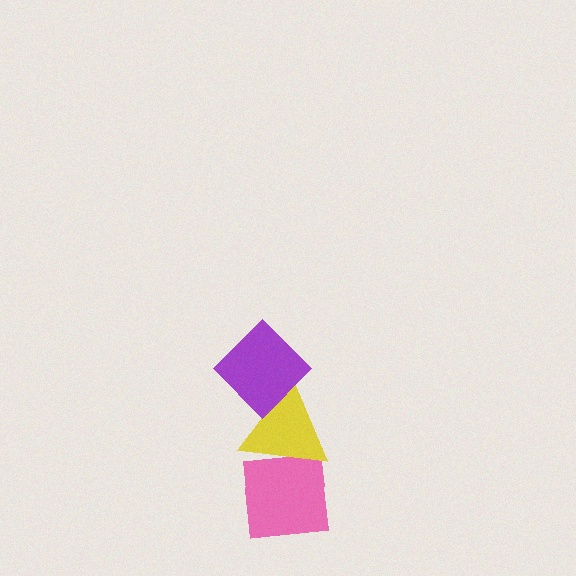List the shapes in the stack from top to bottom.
From top to bottom: the purple diamond, the yellow triangle, the pink square.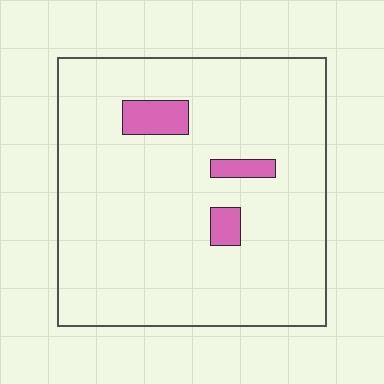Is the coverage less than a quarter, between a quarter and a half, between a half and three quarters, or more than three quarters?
Less than a quarter.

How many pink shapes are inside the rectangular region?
3.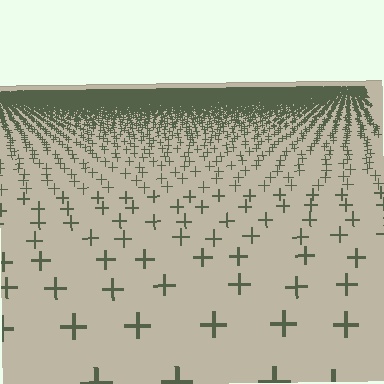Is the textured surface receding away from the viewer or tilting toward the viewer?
The surface is receding away from the viewer. Texture elements get smaller and denser toward the top.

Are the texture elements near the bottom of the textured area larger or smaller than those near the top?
Larger. Near the bottom, elements are closer to the viewer and appear at a bigger on-screen size.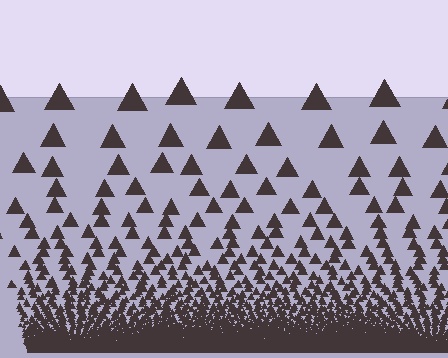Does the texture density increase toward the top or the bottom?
Density increases toward the bottom.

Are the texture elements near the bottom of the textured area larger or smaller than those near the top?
Smaller. The gradient is inverted — elements near the bottom are smaller and denser.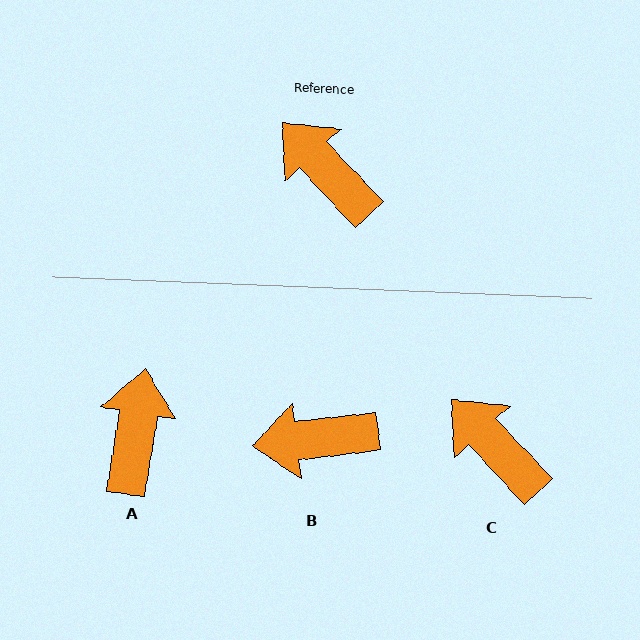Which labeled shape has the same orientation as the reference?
C.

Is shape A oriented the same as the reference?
No, it is off by about 52 degrees.